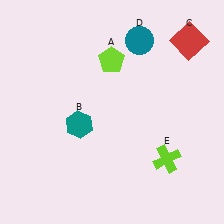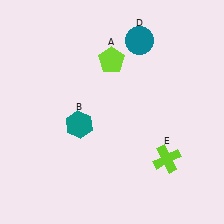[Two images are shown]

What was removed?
The red square (C) was removed in Image 2.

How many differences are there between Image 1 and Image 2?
There is 1 difference between the two images.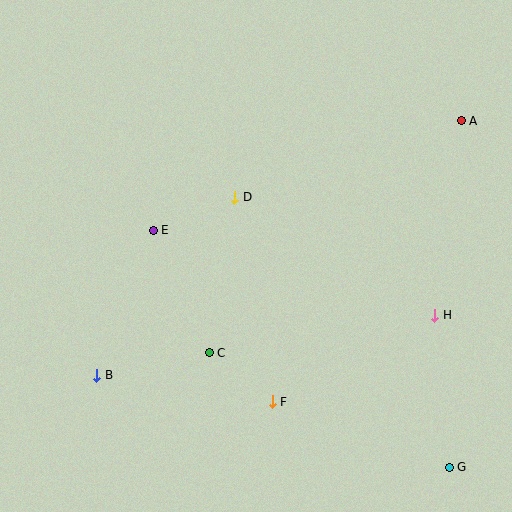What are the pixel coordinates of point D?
Point D is at (235, 197).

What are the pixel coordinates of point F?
Point F is at (272, 402).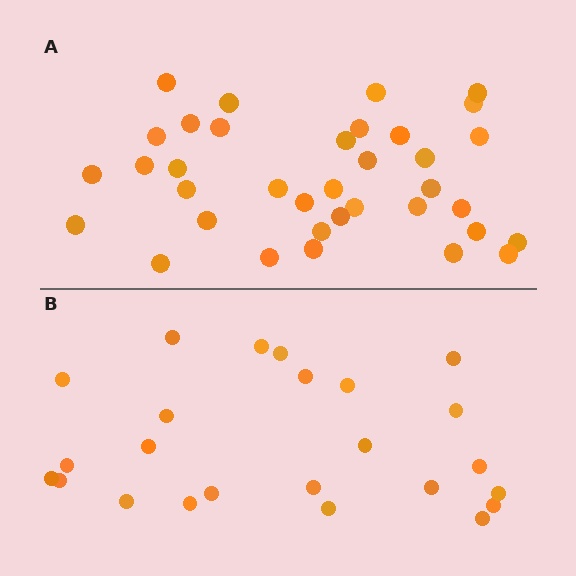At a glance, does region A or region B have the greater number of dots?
Region A (the top region) has more dots.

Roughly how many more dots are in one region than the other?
Region A has roughly 12 or so more dots than region B.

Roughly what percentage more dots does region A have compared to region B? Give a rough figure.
About 50% more.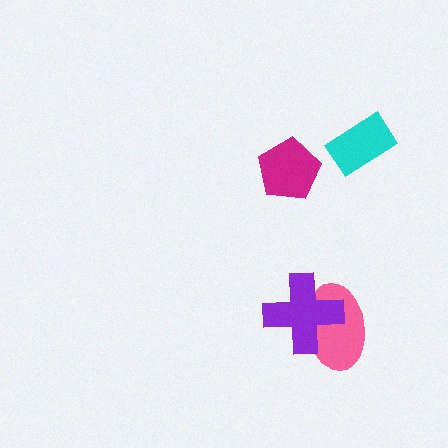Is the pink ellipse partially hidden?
Yes, it is partially covered by another shape.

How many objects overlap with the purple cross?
1 object overlaps with the purple cross.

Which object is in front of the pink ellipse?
The purple cross is in front of the pink ellipse.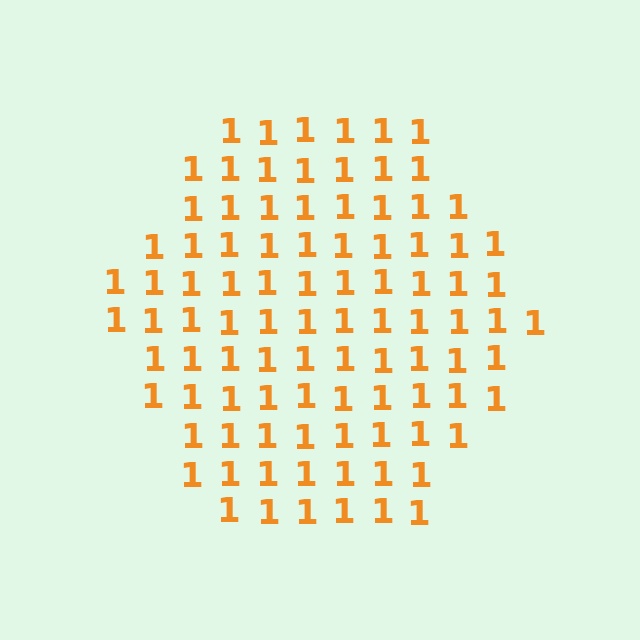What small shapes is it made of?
It is made of small digit 1's.